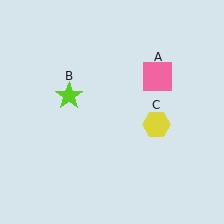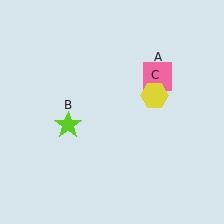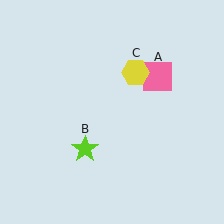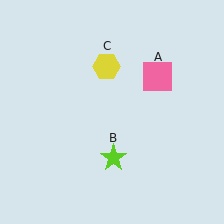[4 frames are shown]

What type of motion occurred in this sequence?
The lime star (object B), yellow hexagon (object C) rotated counterclockwise around the center of the scene.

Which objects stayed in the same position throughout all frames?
Pink square (object A) remained stationary.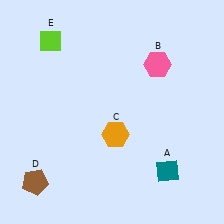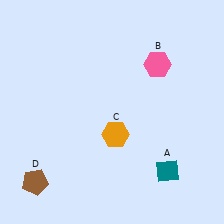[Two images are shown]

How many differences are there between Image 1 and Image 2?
There is 1 difference between the two images.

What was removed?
The lime diamond (E) was removed in Image 2.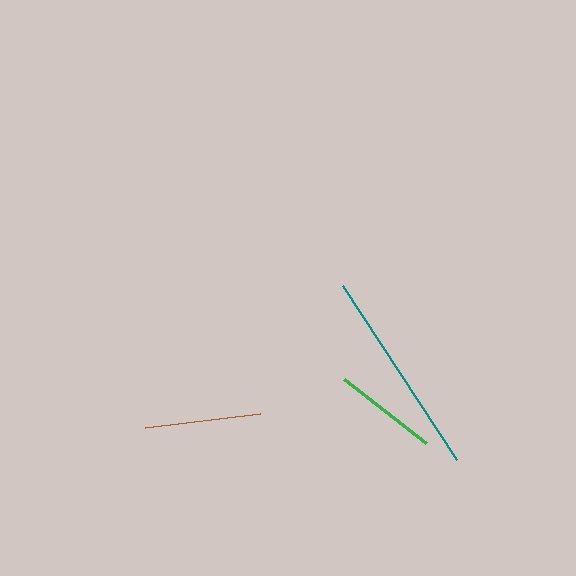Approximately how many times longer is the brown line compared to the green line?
The brown line is approximately 1.1 times the length of the green line.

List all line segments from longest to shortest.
From longest to shortest: teal, brown, green.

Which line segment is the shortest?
The green line is the shortest at approximately 104 pixels.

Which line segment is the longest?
The teal line is the longest at approximately 208 pixels.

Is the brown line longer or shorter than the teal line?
The teal line is longer than the brown line.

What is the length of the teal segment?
The teal segment is approximately 208 pixels long.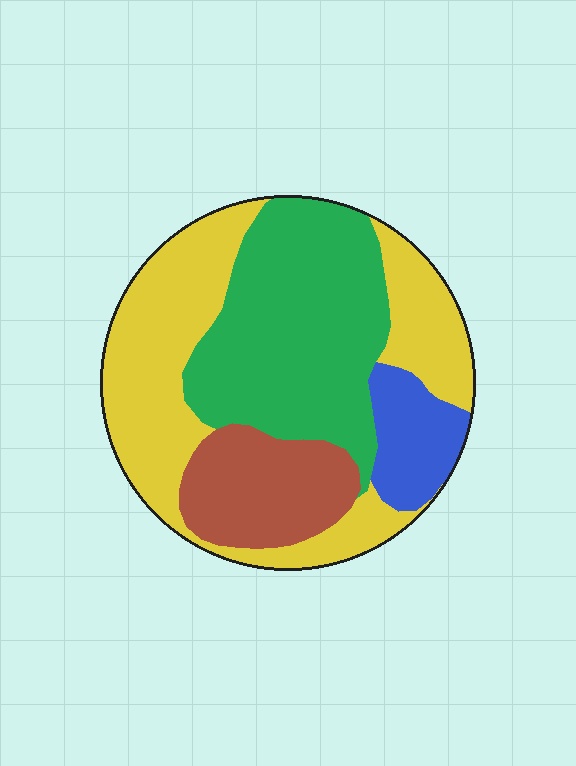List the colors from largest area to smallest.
From largest to smallest: yellow, green, brown, blue.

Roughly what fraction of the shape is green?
Green covers 35% of the shape.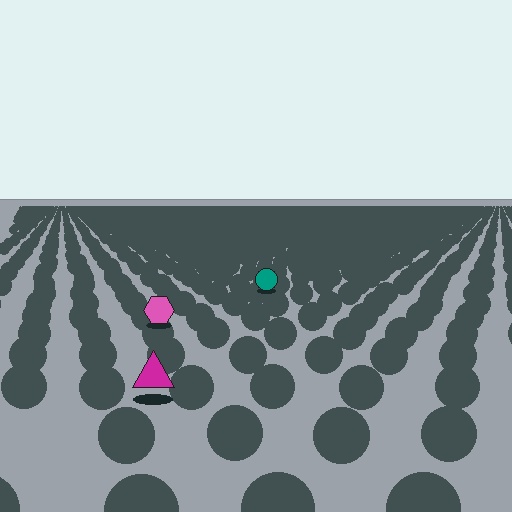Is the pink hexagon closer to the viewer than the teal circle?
Yes. The pink hexagon is closer — you can tell from the texture gradient: the ground texture is coarser near it.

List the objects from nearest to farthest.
From nearest to farthest: the magenta triangle, the pink hexagon, the teal circle.